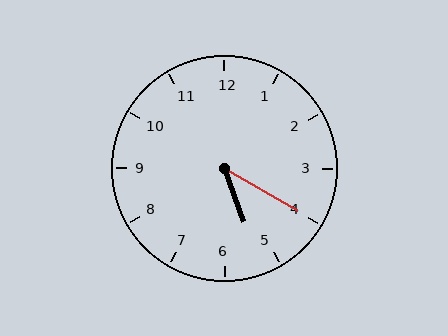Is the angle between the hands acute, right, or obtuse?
It is acute.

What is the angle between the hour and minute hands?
Approximately 40 degrees.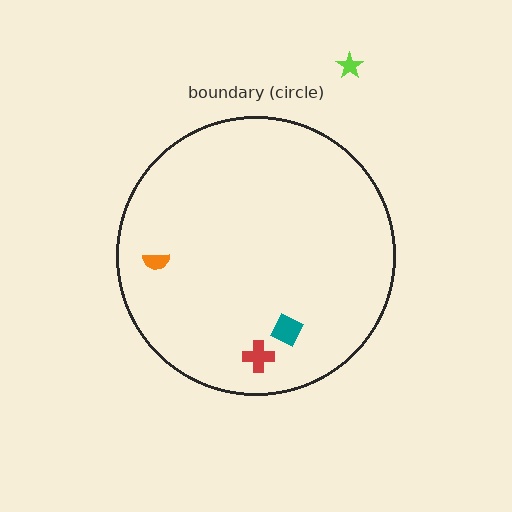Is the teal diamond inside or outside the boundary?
Inside.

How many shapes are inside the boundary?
3 inside, 1 outside.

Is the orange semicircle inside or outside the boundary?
Inside.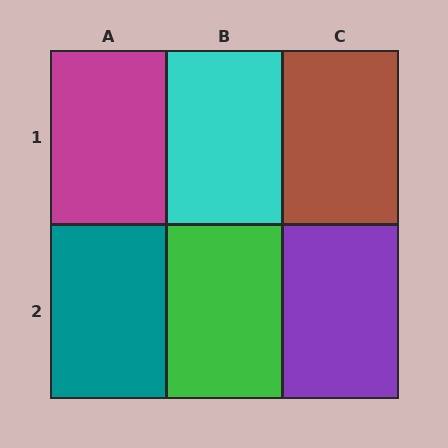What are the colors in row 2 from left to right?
Teal, green, purple.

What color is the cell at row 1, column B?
Cyan.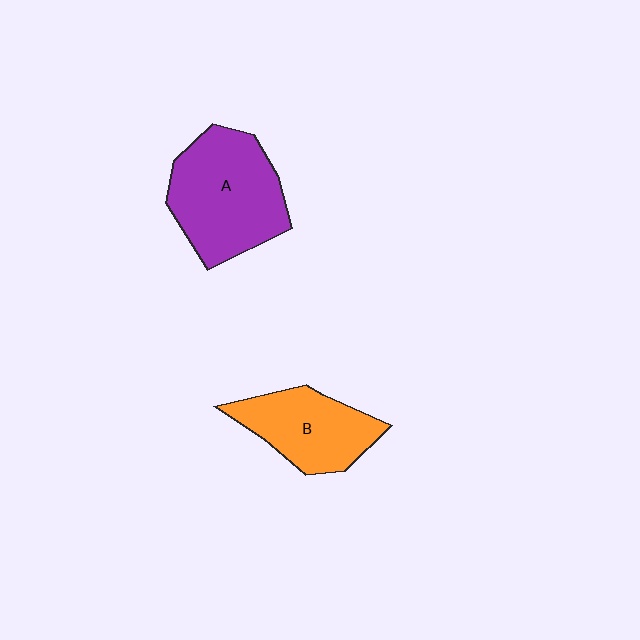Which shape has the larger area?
Shape A (purple).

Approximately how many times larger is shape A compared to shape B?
Approximately 1.4 times.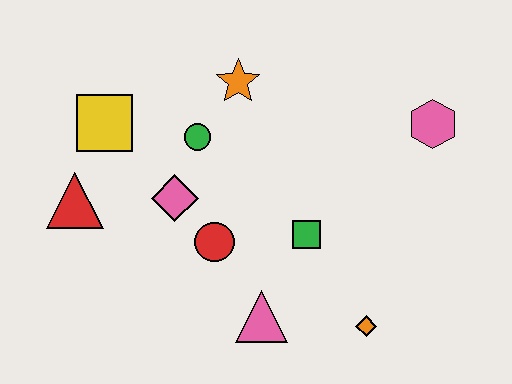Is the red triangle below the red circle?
No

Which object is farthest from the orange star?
The orange diamond is farthest from the orange star.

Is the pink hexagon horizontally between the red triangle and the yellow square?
No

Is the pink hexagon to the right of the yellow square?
Yes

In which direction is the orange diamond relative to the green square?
The orange diamond is below the green square.